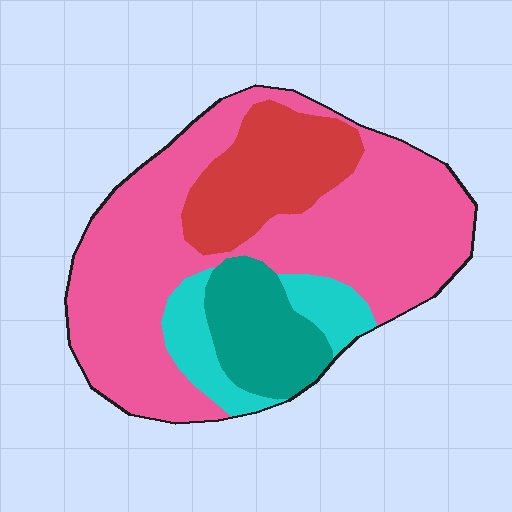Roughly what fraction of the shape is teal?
Teal covers 13% of the shape.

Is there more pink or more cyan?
Pink.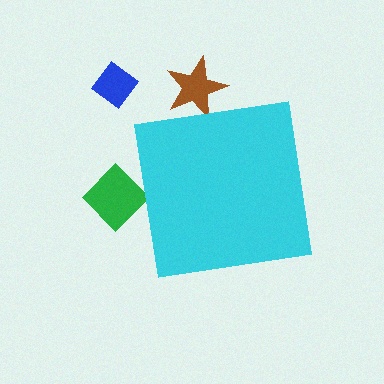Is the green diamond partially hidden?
Yes, the green diamond is partially hidden behind the cyan square.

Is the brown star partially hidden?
Yes, the brown star is partially hidden behind the cyan square.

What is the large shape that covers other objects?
A cyan square.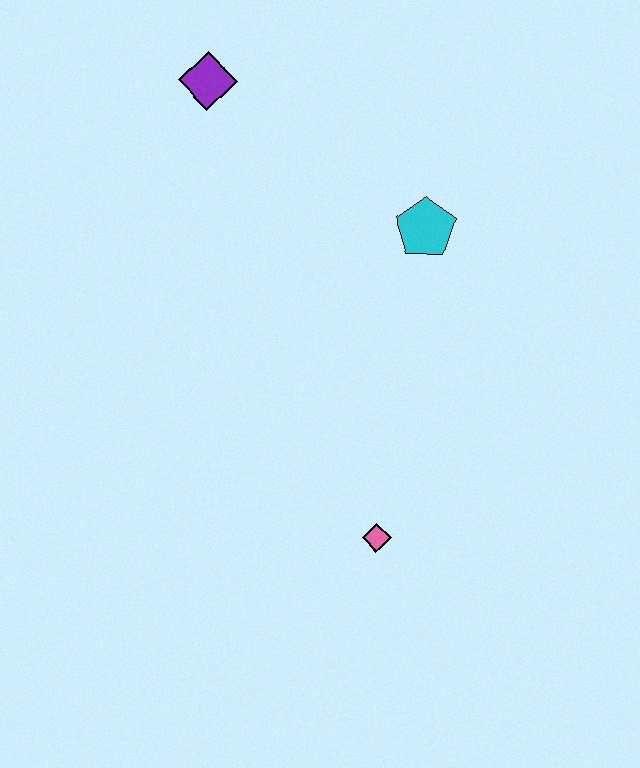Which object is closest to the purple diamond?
The cyan pentagon is closest to the purple diamond.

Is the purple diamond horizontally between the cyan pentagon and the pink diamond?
No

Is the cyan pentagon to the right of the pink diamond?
Yes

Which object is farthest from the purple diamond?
The pink diamond is farthest from the purple diamond.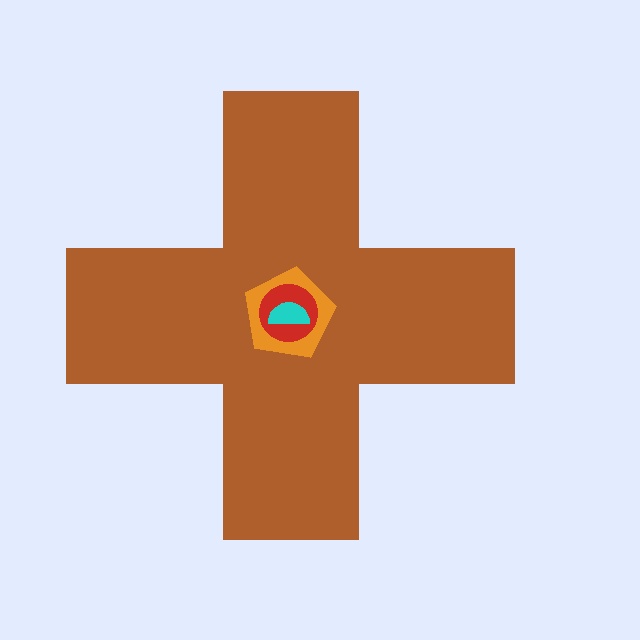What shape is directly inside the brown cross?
The orange pentagon.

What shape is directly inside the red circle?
The cyan semicircle.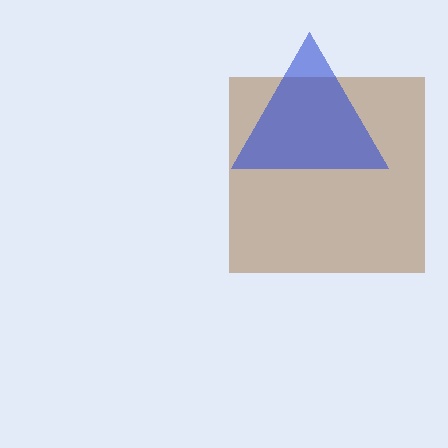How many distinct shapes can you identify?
There are 2 distinct shapes: a brown square, a blue triangle.